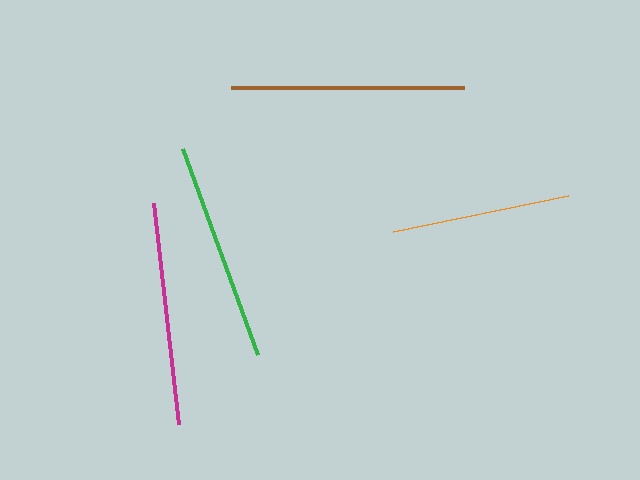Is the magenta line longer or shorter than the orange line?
The magenta line is longer than the orange line.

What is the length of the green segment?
The green segment is approximately 219 pixels long.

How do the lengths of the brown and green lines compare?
The brown and green lines are approximately the same length.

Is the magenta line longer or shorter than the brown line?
The brown line is longer than the magenta line.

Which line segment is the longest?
The brown line is the longest at approximately 233 pixels.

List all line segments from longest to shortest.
From longest to shortest: brown, magenta, green, orange.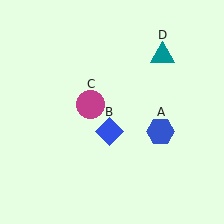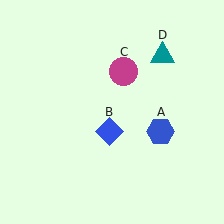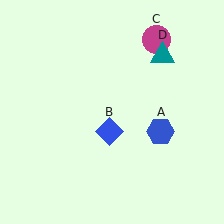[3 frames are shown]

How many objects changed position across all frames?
1 object changed position: magenta circle (object C).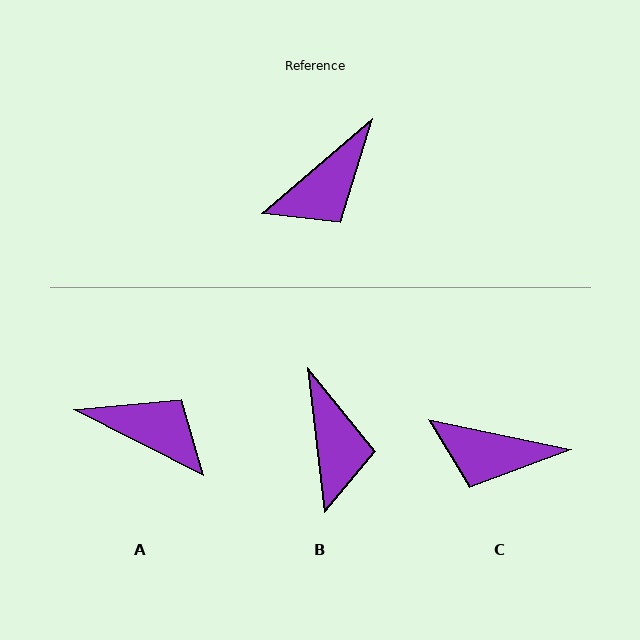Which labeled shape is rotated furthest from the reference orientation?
A, about 112 degrees away.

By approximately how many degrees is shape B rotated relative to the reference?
Approximately 56 degrees counter-clockwise.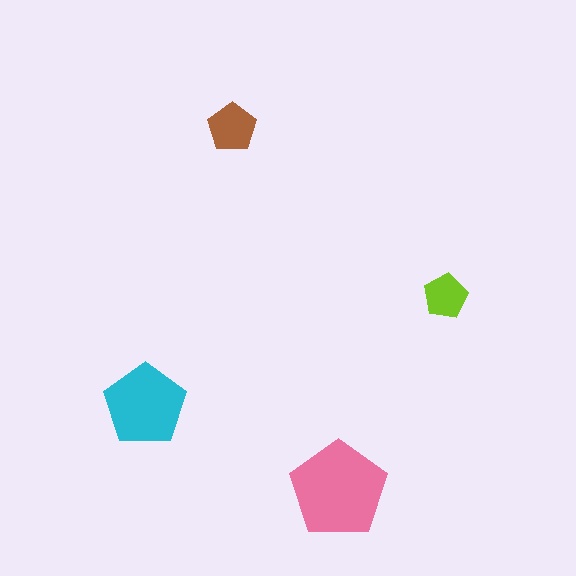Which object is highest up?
The brown pentagon is topmost.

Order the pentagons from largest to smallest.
the pink one, the cyan one, the brown one, the lime one.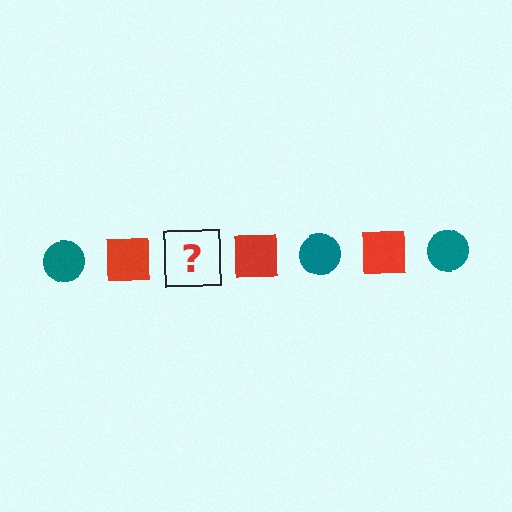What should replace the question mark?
The question mark should be replaced with a teal circle.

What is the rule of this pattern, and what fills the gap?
The rule is that the pattern alternates between teal circle and red square. The gap should be filled with a teal circle.